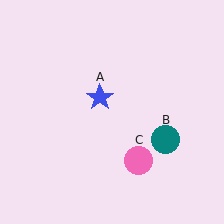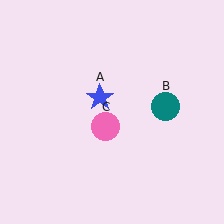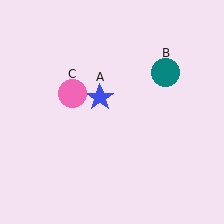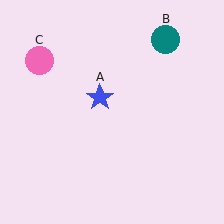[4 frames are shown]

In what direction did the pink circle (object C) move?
The pink circle (object C) moved up and to the left.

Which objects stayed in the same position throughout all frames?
Blue star (object A) remained stationary.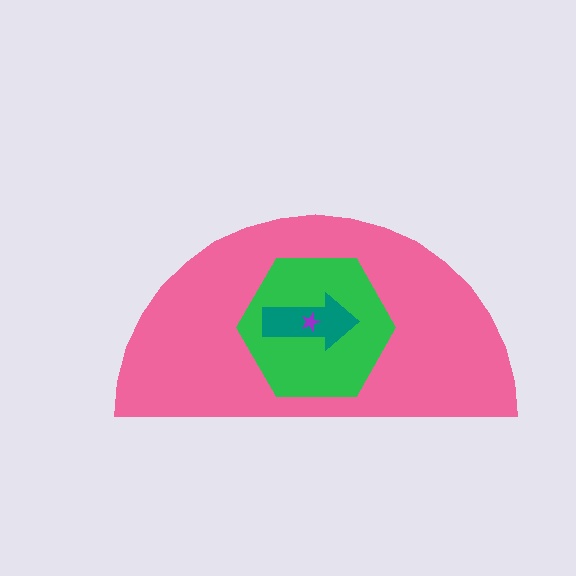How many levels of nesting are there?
4.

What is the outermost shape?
The pink semicircle.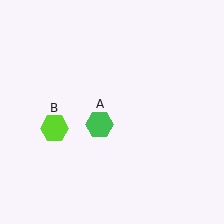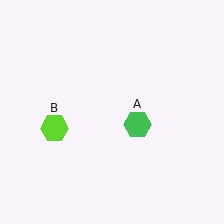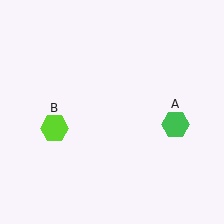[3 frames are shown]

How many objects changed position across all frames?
1 object changed position: green hexagon (object A).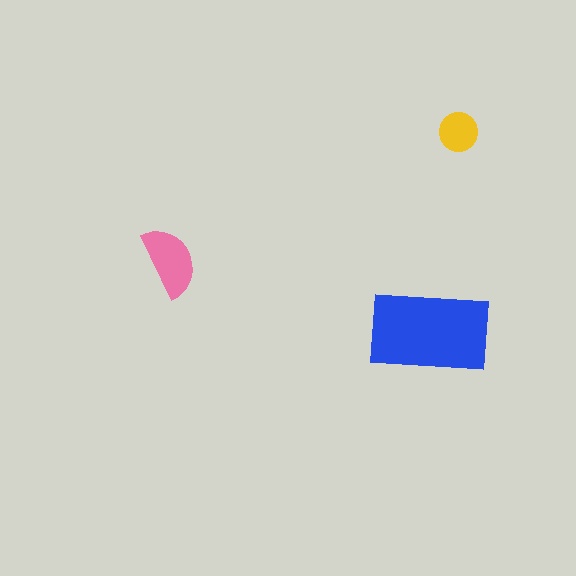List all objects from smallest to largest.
The yellow circle, the pink semicircle, the blue rectangle.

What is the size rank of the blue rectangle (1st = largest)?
1st.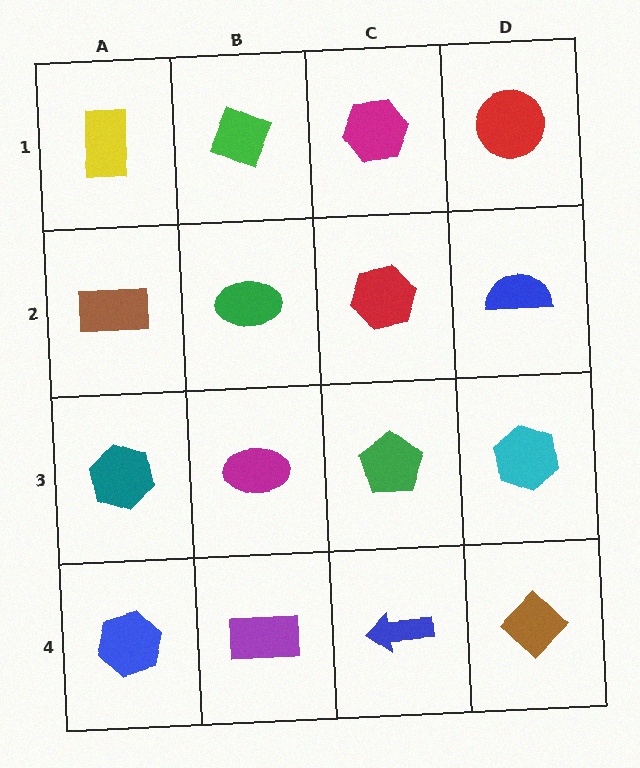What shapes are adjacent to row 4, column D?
A cyan hexagon (row 3, column D), a blue arrow (row 4, column C).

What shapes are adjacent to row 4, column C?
A green pentagon (row 3, column C), a purple rectangle (row 4, column B), a brown diamond (row 4, column D).